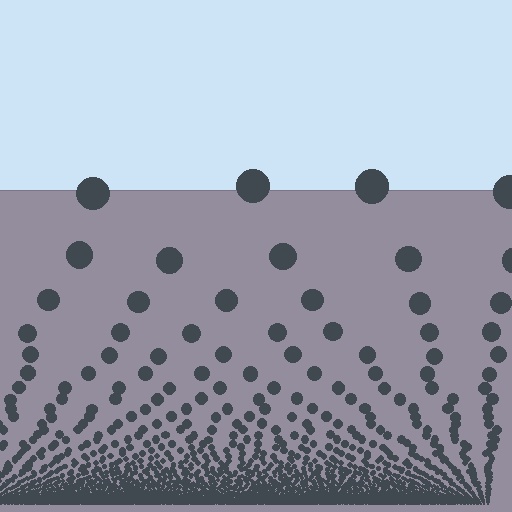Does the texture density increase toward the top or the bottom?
Density increases toward the bottom.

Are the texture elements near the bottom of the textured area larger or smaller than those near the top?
Smaller. The gradient is inverted — elements near the bottom are smaller and denser.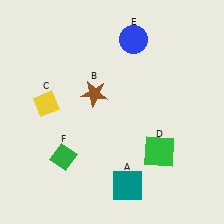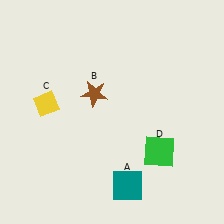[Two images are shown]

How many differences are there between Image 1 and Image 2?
There are 2 differences between the two images.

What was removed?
The blue circle (E), the green diamond (F) were removed in Image 2.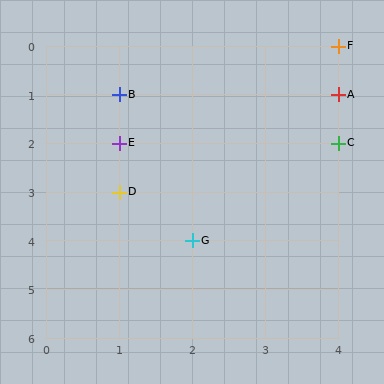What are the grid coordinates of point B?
Point B is at grid coordinates (1, 1).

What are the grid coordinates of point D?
Point D is at grid coordinates (1, 3).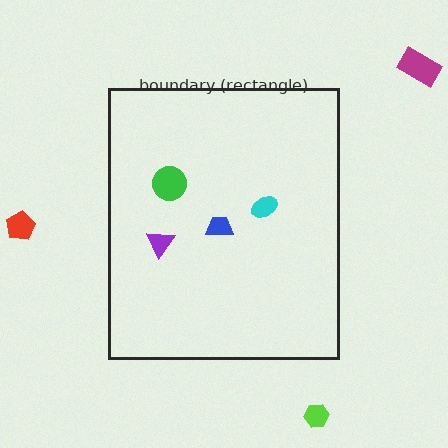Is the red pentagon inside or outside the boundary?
Outside.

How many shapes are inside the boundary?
4 inside, 3 outside.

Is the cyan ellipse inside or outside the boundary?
Inside.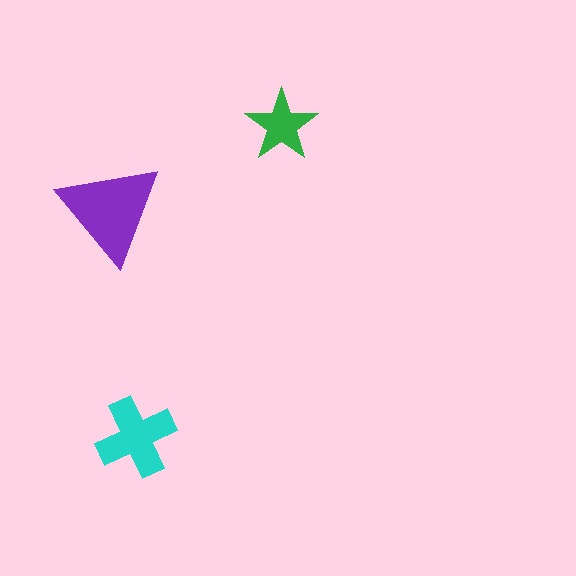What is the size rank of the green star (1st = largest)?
3rd.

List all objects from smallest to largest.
The green star, the cyan cross, the purple triangle.